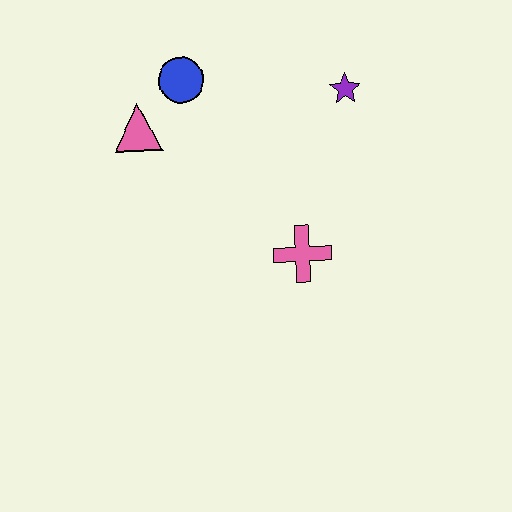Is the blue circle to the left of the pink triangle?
No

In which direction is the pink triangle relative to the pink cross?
The pink triangle is to the left of the pink cross.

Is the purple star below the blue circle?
Yes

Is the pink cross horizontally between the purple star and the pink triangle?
Yes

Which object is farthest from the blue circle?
The pink cross is farthest from the blue circle.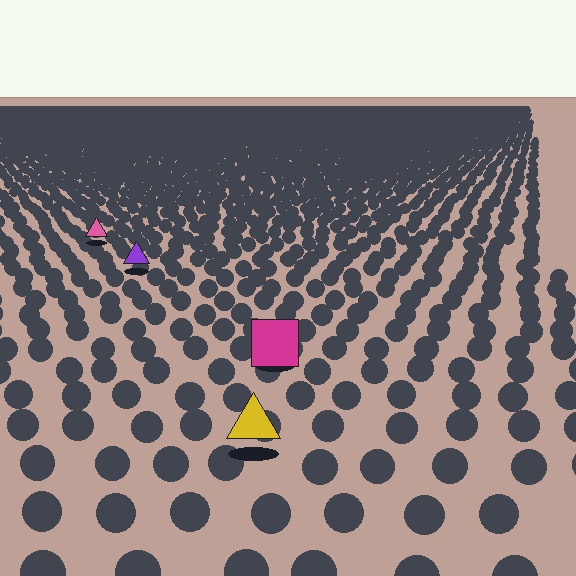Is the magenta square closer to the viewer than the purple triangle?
Yes. The magenta square is closer — you can tell from the texture gradient: the ground texture is coarser near it.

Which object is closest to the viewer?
The yellow triangle is closest. The texture marks near it are larger and more spread out.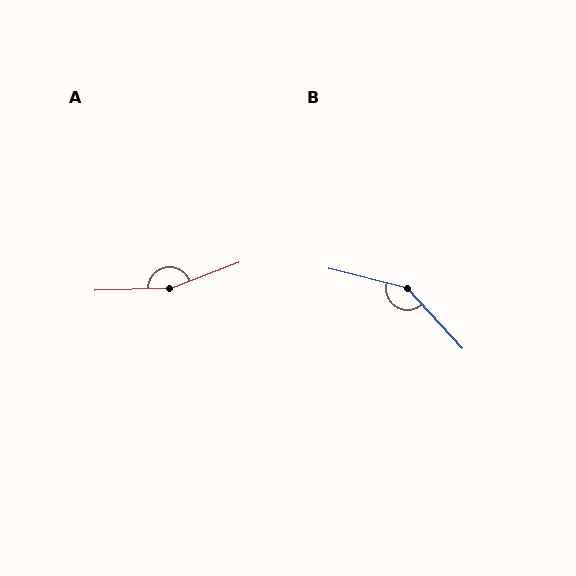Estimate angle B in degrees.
Approximately 146 degrees.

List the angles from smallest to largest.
B (146°), A (161°).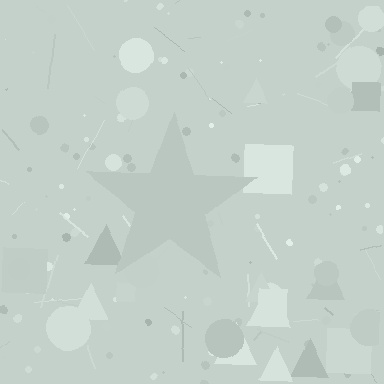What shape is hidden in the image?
A star is hidden in the image.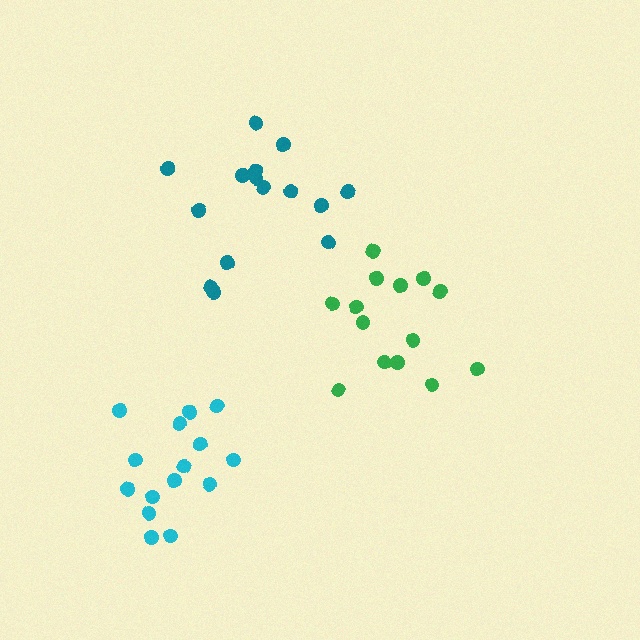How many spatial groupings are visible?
There are 3 spatial groupings.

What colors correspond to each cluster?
The clusters are colored: green, teal, cyan.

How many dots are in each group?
Group 1: 14 dots, Group 2: 15 dots, Group 3: 15 dots (44 total).